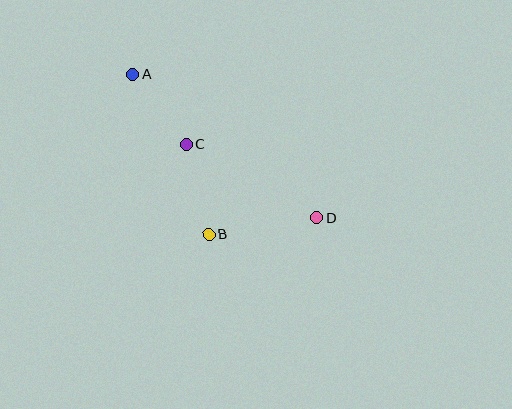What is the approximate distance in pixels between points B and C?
The distance between B and C is approximately 92 pixels.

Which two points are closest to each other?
Points A and C are closest to each other.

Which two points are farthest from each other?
Points A and D are farthest from each other.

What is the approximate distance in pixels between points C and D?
The distance between C and D is approximately 150 pixels.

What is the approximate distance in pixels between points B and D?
The distance between B and D is approximately 109 pixels.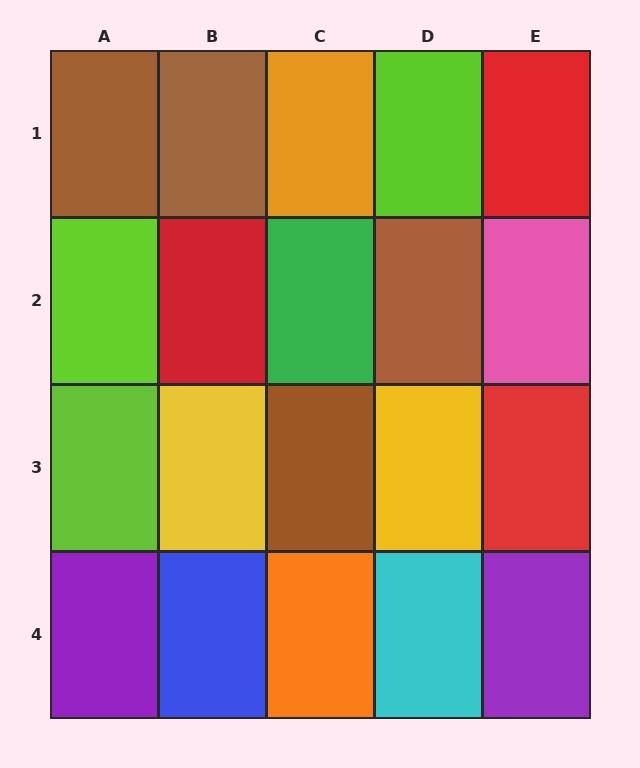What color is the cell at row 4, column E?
Purple.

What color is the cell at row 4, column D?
Cyan.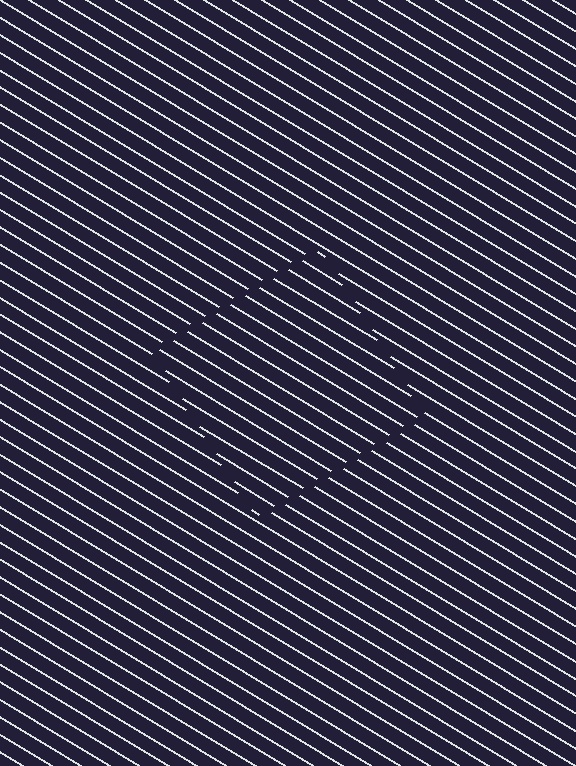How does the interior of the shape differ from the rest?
The interior of the shape contains the same grating, shifted by half a period — the contour is defined by the phase discontinuity where line-ends from the inner and outer gratings abut.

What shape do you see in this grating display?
An illusory square. The interior of the shape contains the same grating, shifted by half a period — the contour is defined by the phase discontinuity where line-ends from the inner and outer gratings abut.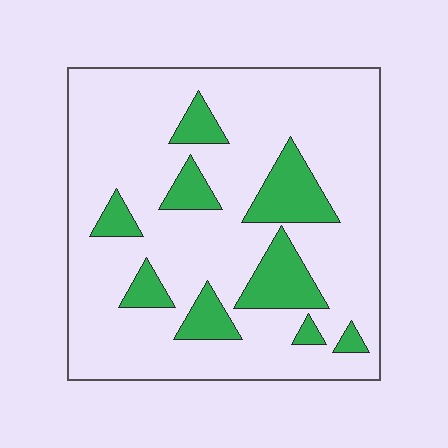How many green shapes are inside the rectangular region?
9.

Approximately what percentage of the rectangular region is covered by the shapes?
Approximately 20%.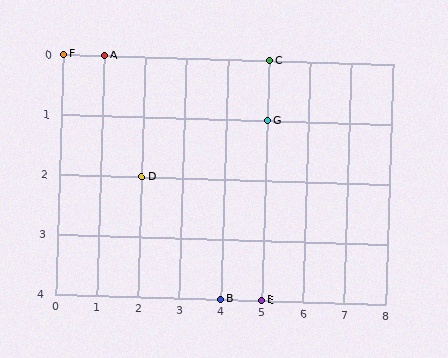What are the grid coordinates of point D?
Point D is at grid coordinates (2, 2).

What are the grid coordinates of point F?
Point F is at grid coordinates (0, 0).